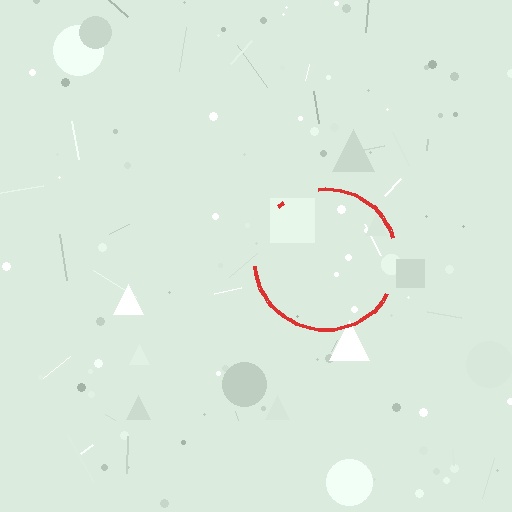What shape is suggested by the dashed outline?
The dashed outline suggests a circle.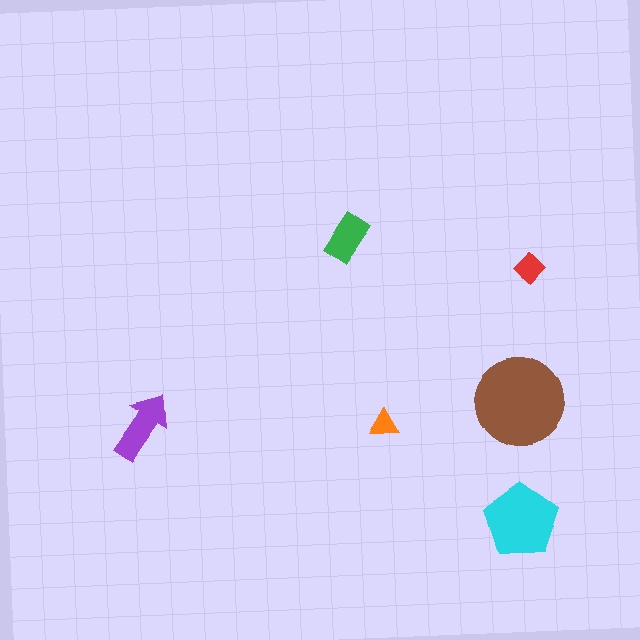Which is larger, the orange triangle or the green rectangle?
The green rectangle.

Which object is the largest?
The brown circle.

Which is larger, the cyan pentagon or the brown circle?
The brown circle.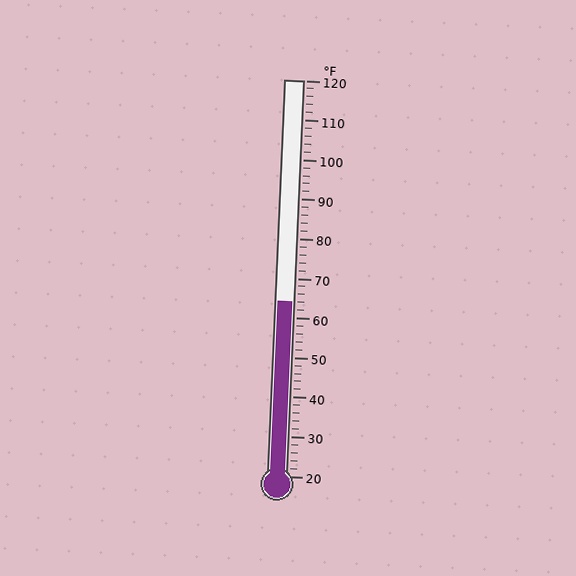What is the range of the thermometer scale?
The thermometer scale ranges from 20°F to 120°F.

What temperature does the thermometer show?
The thermometer shows approximately 64°F.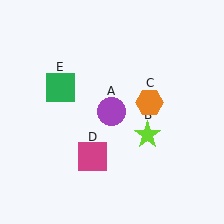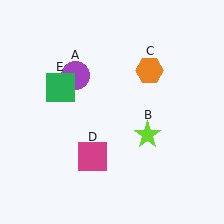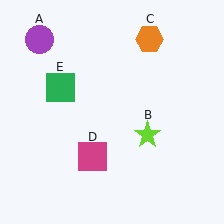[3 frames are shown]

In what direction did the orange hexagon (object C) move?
The orange hexagon (object C) moved up.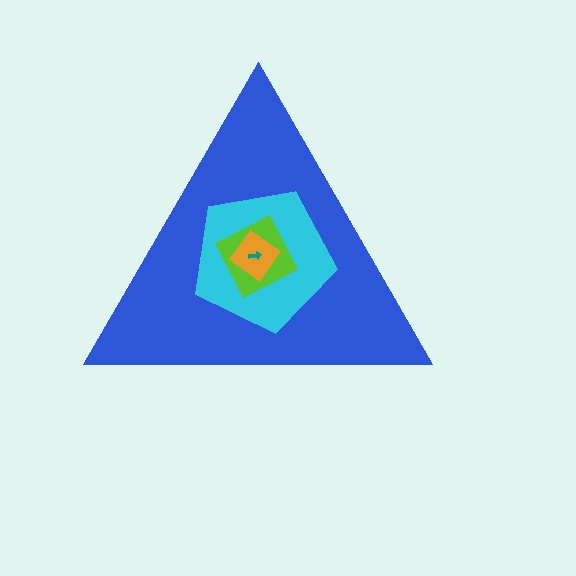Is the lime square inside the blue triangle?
Yes.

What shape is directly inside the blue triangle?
The cyan pentagon.